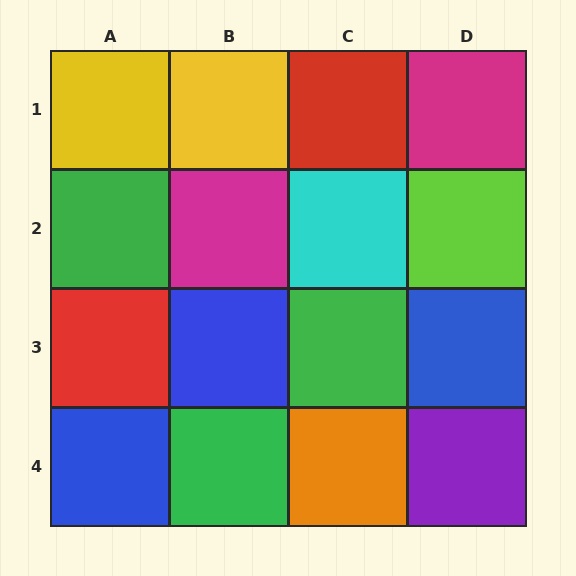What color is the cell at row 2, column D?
Lime.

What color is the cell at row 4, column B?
Green.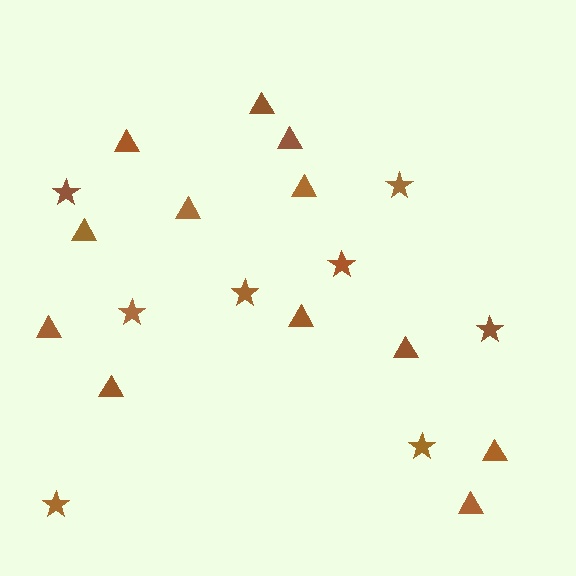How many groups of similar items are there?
There are 2 groups: one group of stars (8) and one group of triangles (12).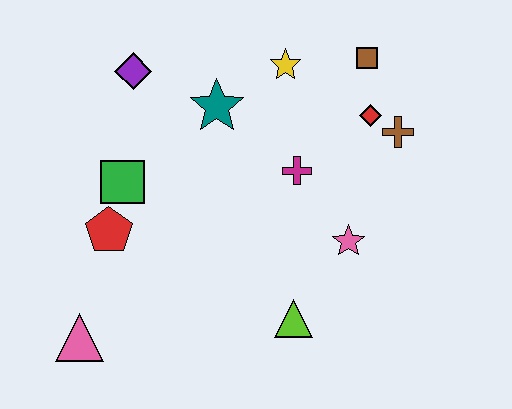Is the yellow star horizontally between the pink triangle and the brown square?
Yes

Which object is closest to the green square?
The red pentagon is closest to the green square.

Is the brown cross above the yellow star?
No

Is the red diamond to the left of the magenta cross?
No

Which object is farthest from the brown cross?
The pink triangle is farthest from the brown cross.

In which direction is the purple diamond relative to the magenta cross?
The purple diamond is to the left of the magenta cross.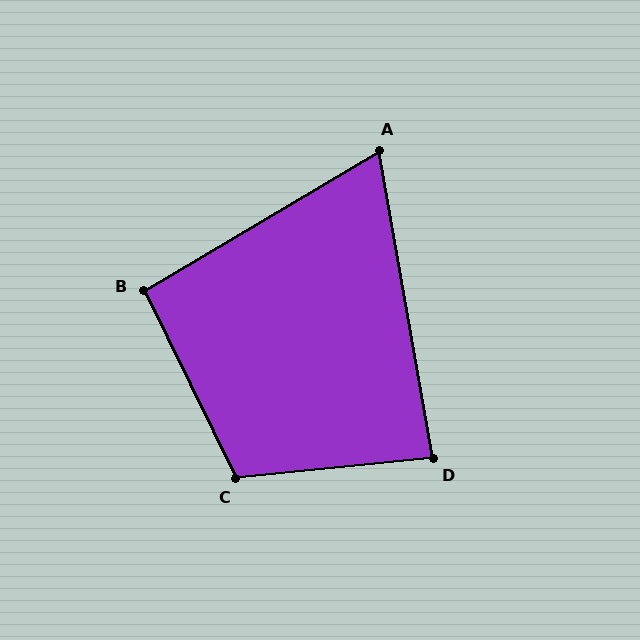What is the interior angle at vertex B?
Approximately 94 degrees (approximately right).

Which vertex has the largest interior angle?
C, at approximately 111 degrees.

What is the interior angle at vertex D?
Approximately 86 degrees (approximately right).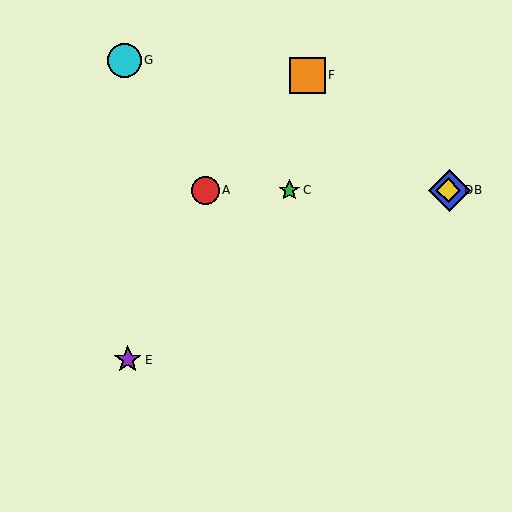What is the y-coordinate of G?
Object G is at y≈60.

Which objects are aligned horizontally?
Objects A, B, C, D are aligned horizontally.